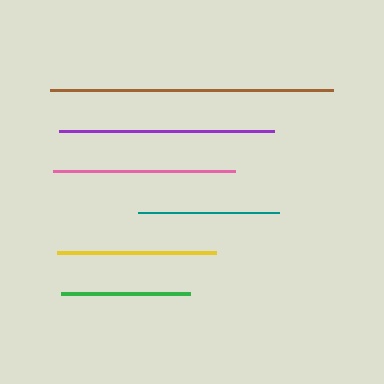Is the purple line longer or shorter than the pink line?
The purple line is longer than the pink line.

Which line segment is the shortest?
The green line is the shortest at approximately 129 pixels.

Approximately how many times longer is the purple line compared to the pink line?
The purple line is approximately 1.2 times the length of the pink line.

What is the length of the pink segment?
The pink segment is approximately 183 pixels long.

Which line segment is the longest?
The brown line is the longest at approximately 284 pixels.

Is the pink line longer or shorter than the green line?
The pink line is longer than the green line.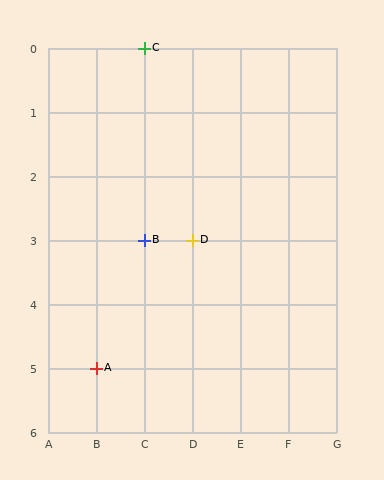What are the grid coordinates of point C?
Point C is at grid coordinates (C, 0).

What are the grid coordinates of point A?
Point A is at grid coordinates (B, 5).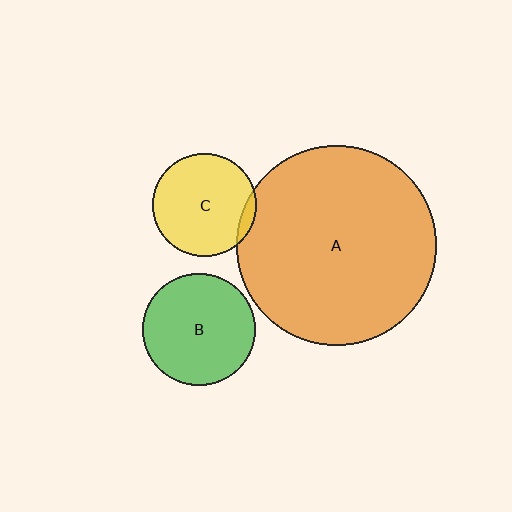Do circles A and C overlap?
Yes.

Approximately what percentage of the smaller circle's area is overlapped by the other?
Approximately 5%.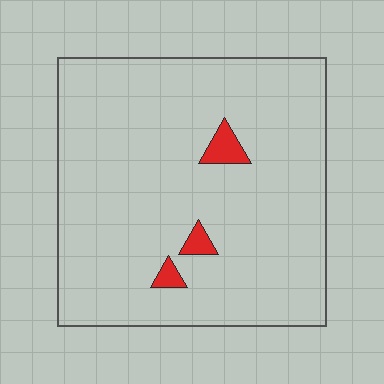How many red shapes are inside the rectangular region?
3.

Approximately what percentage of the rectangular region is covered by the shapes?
Approximately 5%.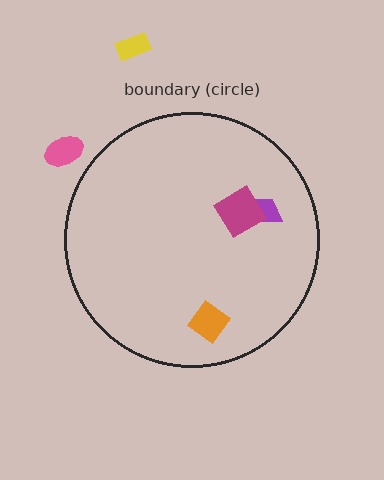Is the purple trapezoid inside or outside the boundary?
Inside.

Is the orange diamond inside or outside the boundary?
Inside.